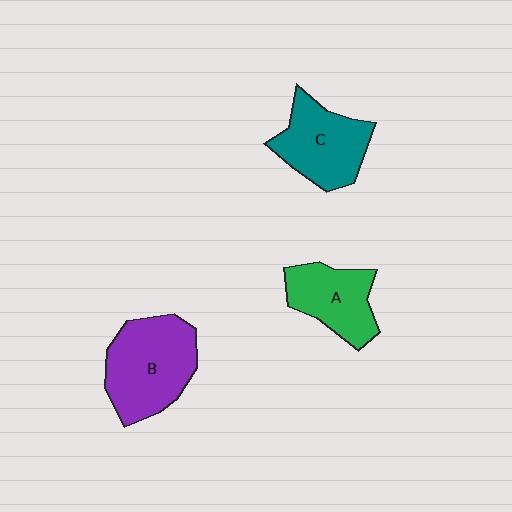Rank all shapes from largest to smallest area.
From largest to smallest: B (purple), C (teal), A (green).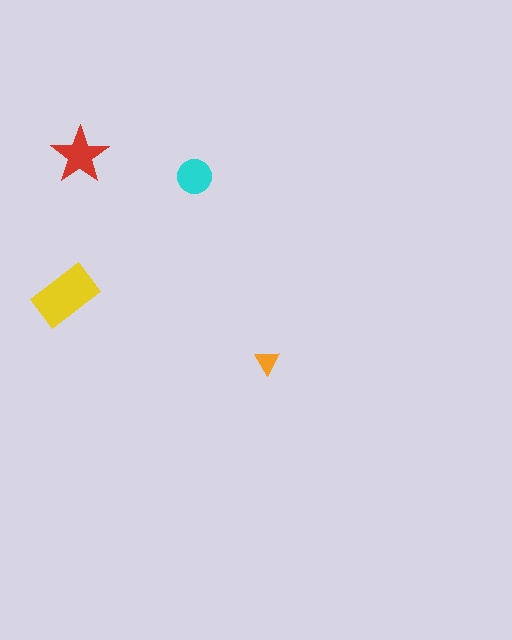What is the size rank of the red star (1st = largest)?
2nd.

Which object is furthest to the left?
The yellow rectangle is leftmost.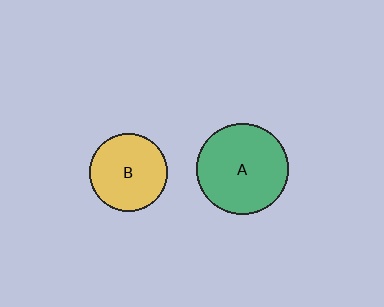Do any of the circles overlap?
No, none of the circles overlap.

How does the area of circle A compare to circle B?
Approximately 1.4 times.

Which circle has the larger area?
Circle A (green).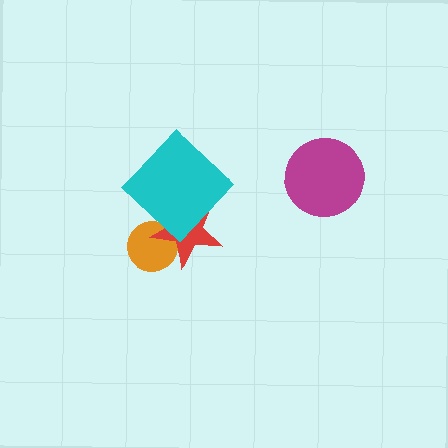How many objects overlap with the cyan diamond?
1 object overlaps with the cyan diamond.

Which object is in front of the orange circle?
The red star is in front of the orange circle.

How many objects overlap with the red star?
2 objects overlap with the red star.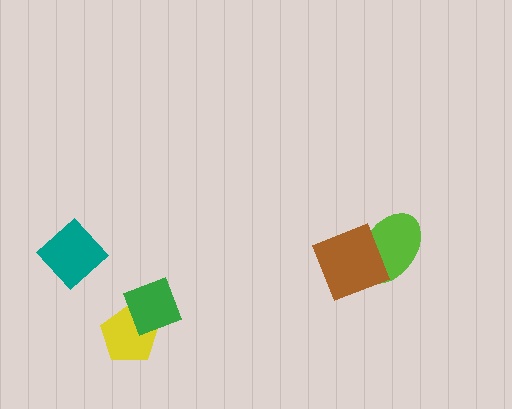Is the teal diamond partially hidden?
No, no other shape covers it.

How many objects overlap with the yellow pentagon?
1 object overlaps with the yellow pentagon.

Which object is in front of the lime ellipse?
The brown diamond is in front of the lime ellipse.